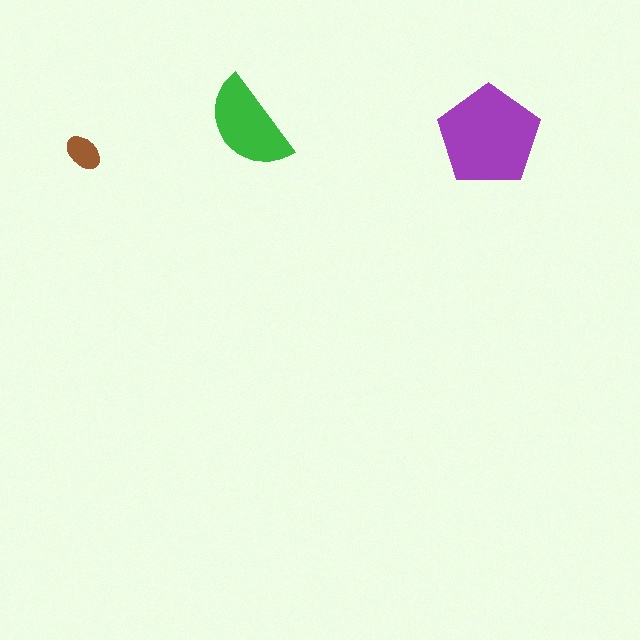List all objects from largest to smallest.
The purple pentagon, the green semicircle, the brown ellipse.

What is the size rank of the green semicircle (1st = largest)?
2nd.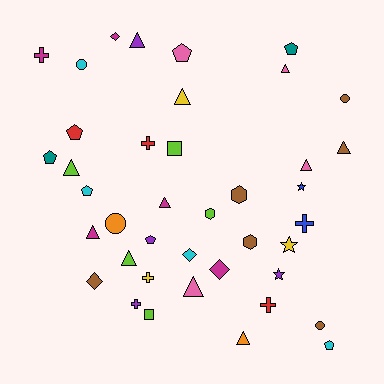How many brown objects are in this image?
There are 6 brown objects.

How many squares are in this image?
There are 2 squares.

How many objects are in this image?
There are 40 objects.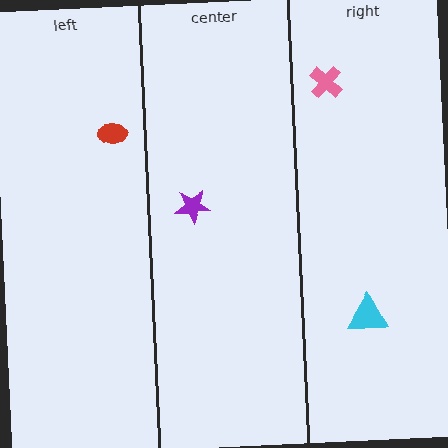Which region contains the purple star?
The center region.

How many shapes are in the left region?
1.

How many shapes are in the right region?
2.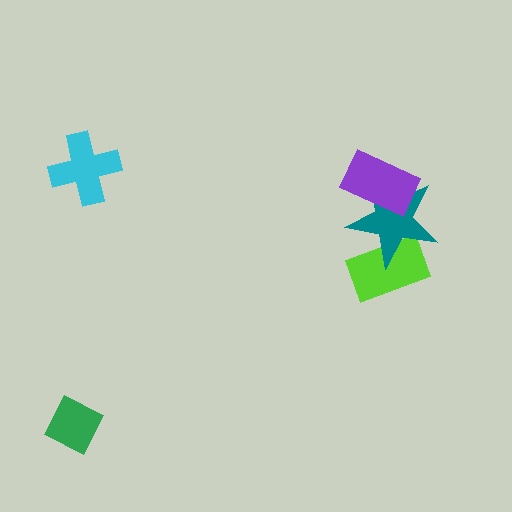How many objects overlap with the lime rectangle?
1 object overlaps with the lime rectangle.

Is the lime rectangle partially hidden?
Yes, it is partially covered by another shape.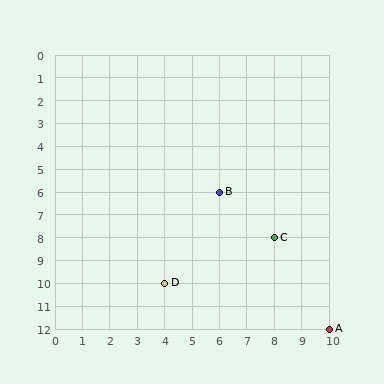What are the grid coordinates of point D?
Point D is at grid coordinates (4, 10).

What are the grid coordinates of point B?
Point B is at grid coordinates (6, 6).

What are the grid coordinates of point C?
Point C is at grid coordinates (8, 8).